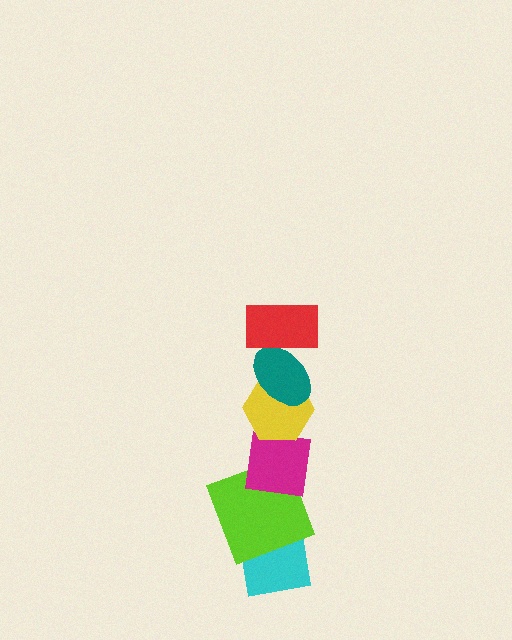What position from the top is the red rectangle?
The red rectangle is 1st from the top.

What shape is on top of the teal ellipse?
The red rectangle is on top of the teal ellipse.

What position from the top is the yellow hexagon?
The yellow hexagon is 3rd from the top.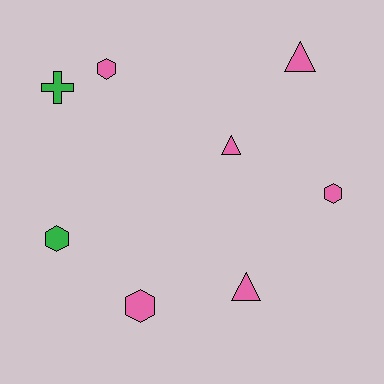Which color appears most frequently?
Pink, with 6 objects.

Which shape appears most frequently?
Hexagon, with 4 objects.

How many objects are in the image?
There are 8 objects.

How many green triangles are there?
There are no green triangles.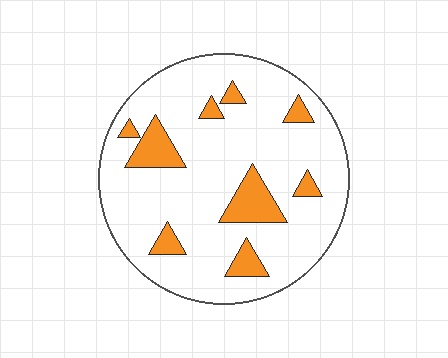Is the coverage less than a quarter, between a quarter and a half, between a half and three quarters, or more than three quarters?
Less than a quarter.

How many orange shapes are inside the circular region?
9.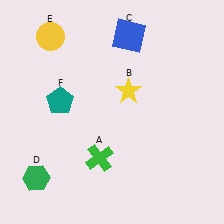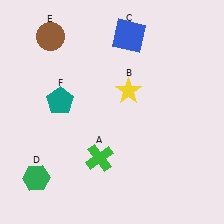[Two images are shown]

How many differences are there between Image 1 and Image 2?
There is 1 difference between the two images.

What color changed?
The circle (E) changed from yellow in Image 1 to brown in Image 2.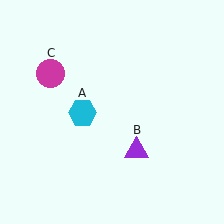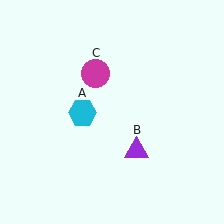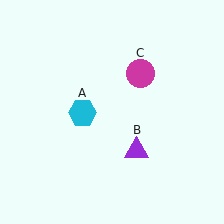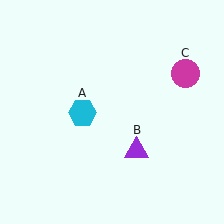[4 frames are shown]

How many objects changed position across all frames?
1 object changed position: magenta circle (object C).